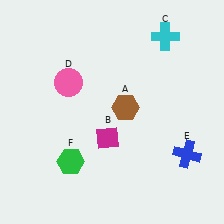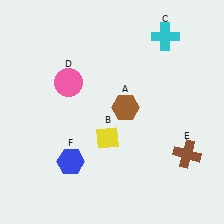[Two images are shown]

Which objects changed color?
B changed from magenta to yellow. E changed from blue to brown. F changed from green to blue.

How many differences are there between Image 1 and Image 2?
There are 3 differences between the two images.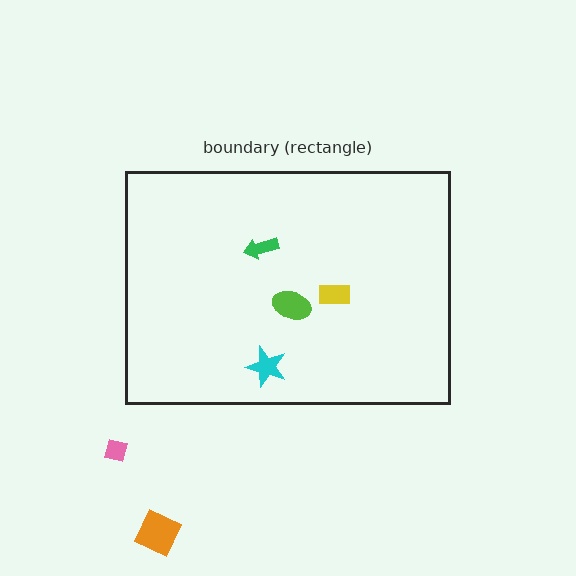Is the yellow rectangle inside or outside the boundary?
Inside.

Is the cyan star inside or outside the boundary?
Inside.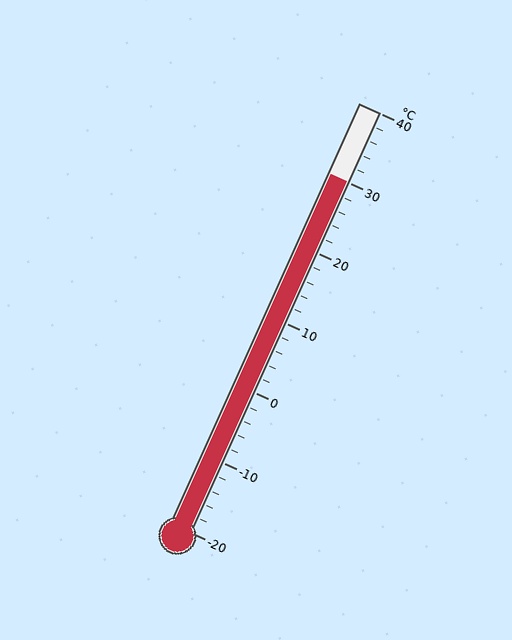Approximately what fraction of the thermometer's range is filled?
The thermometer is filled to approximately 85% of its range.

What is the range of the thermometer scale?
The thermometer scale ranges from -20°C to 40°C.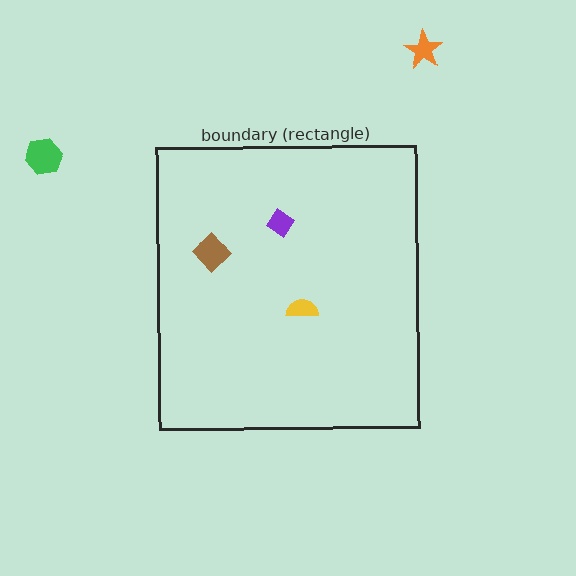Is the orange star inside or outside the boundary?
Outside.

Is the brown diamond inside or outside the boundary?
Inside.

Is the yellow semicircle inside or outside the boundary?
Inside.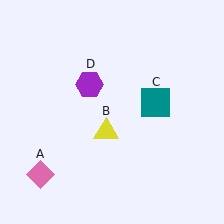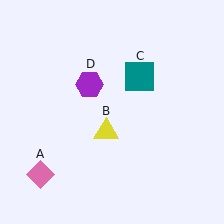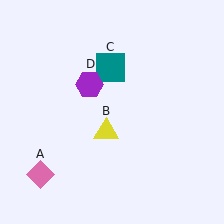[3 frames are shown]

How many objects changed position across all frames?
1 object changed position: teal square (object C).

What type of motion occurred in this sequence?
The teal square (object C) rotated counterclockwise around the center of the scene.